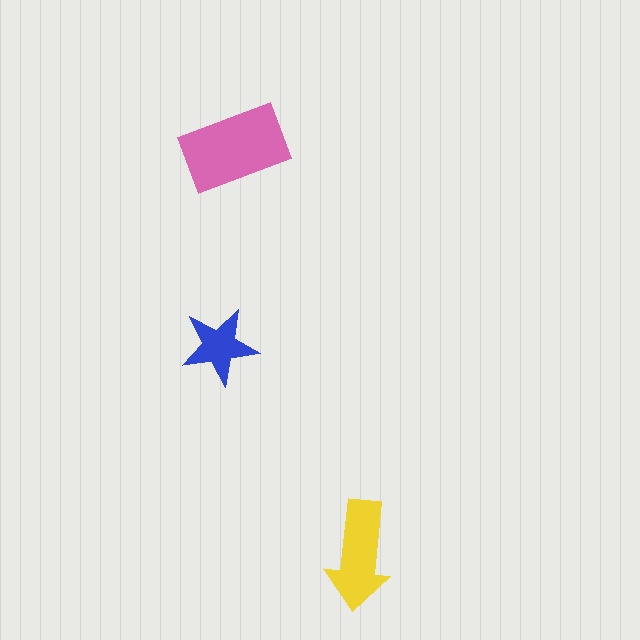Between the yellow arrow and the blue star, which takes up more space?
The yellow arrow.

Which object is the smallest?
The blue star.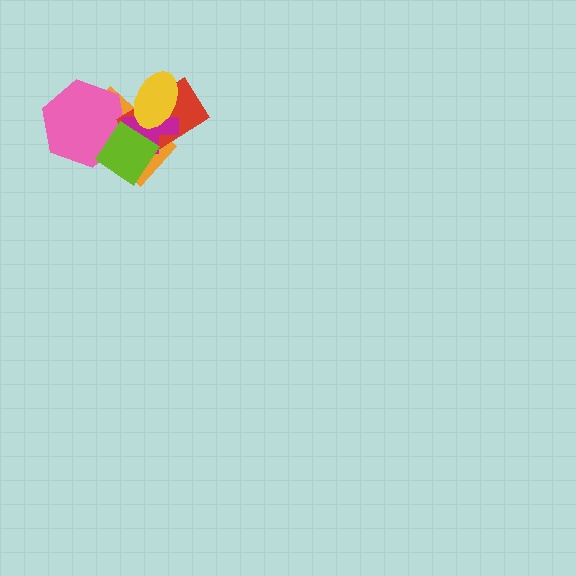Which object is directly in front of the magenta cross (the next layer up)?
The lime diamond is directly in front of the magenta cross.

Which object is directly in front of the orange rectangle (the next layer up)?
The pink hexagon is directly in front of the orange rectangle.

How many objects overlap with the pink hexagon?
2 objects overlap with the pink hexagon.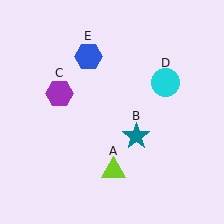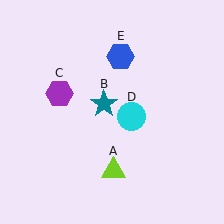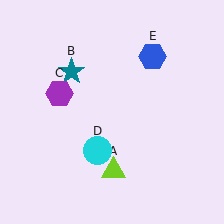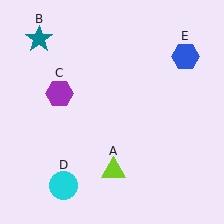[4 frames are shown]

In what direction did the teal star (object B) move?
The teal star (object B) moved up and to the left.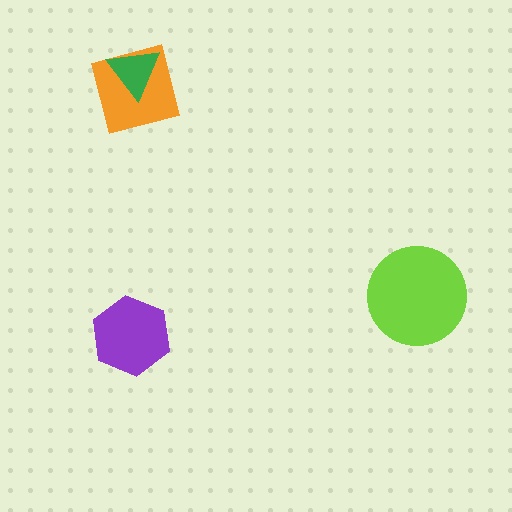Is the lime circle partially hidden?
No, no other shape covers it.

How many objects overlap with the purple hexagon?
0 objects overlap with the purple hexagon.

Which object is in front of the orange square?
The green triangle is in front of the orange square.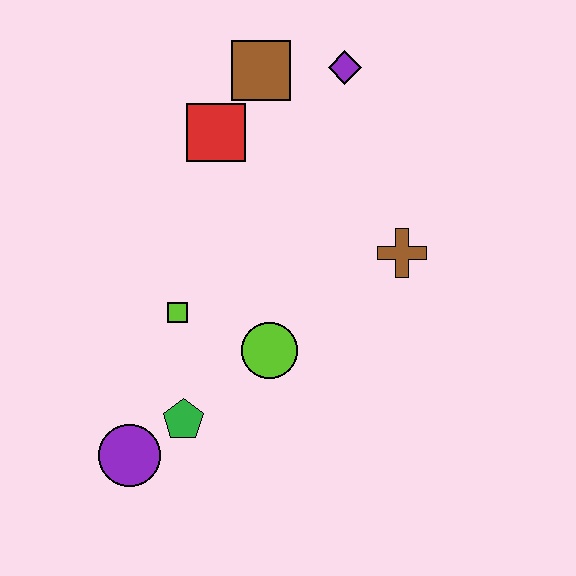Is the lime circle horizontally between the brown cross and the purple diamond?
No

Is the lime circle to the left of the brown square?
No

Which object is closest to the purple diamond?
The brown square is closest to the purple diamond.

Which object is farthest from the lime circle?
The purple diamond is farthest from the lime circle.